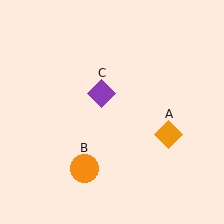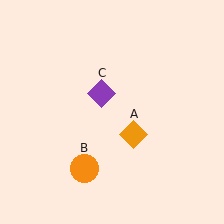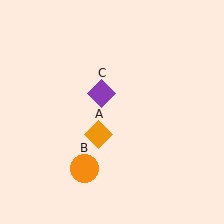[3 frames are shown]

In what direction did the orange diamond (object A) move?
The orange diamond (object A) moved left.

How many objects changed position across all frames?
1 object changed position: orange diamond (object A).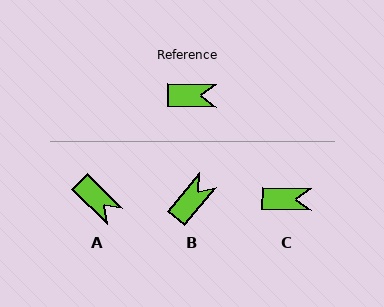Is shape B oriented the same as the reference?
No, it is off by about 52 degrees.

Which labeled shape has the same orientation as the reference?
C.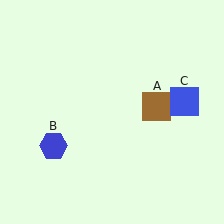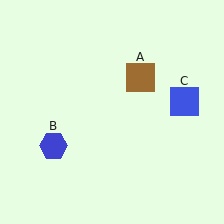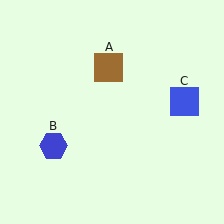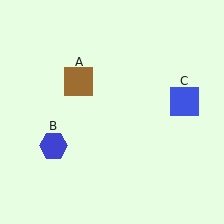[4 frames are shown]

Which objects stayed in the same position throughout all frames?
Blue hexagon (object B) and blue square (object C) remained stationary.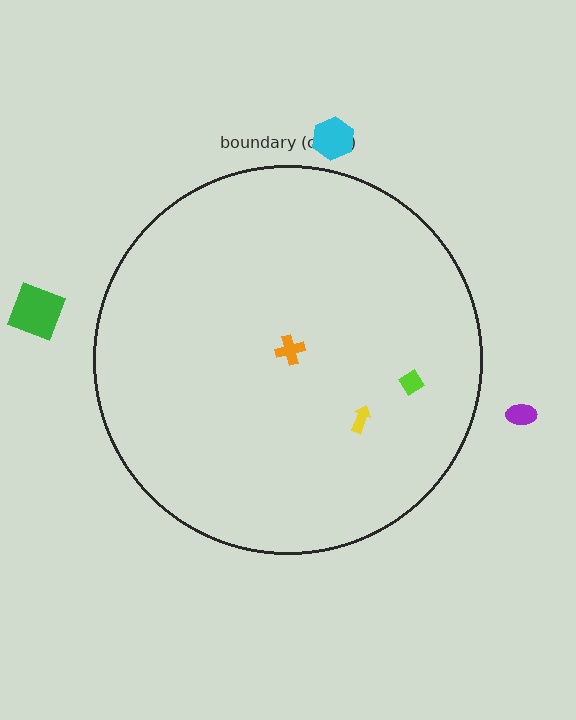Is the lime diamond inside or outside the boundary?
Inside.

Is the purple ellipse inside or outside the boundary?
Outside.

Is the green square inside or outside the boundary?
Outside.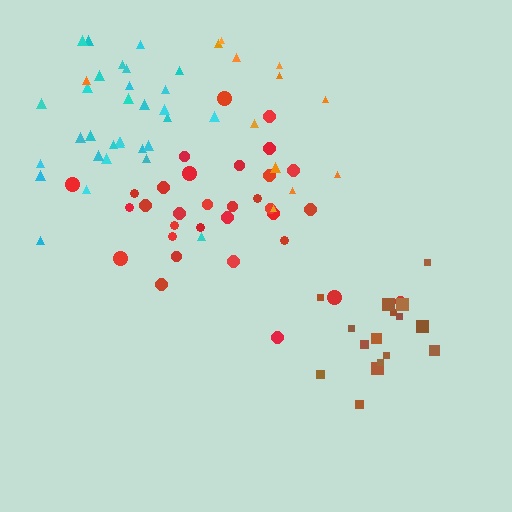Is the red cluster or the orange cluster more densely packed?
Red.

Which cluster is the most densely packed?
Cyan.